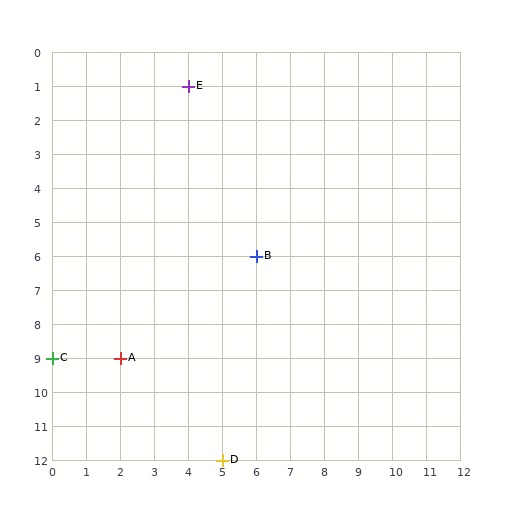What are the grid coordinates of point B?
Point B is at grid coordinates (6, 6).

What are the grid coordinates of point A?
Point A is at grid coordinates (2, 9).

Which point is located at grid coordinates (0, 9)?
Point C is at (0, 9).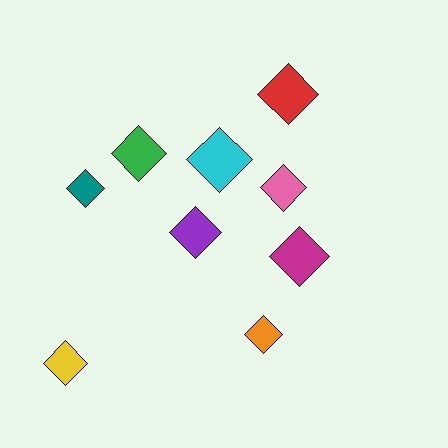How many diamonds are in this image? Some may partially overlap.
There are 9 diamonds.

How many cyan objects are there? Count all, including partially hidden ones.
There is 1 cyan object.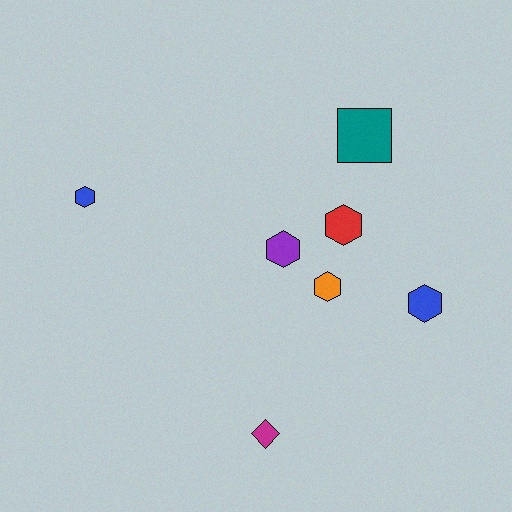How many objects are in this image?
There are 7 objects.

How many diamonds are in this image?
There is 1 diamond.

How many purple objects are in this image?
There is 1 purple object.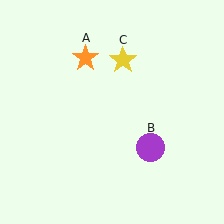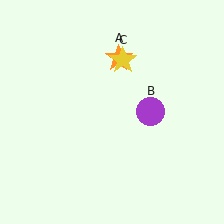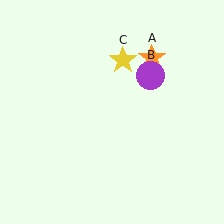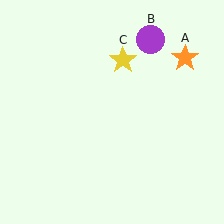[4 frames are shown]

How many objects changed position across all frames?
2 objects changed position: orange star (object A), purple circle (object B).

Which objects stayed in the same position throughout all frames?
Yellow star (object C) remained stationary.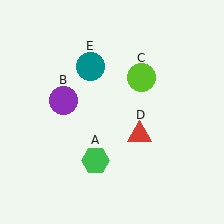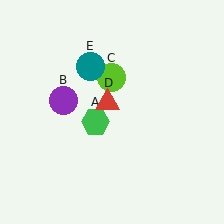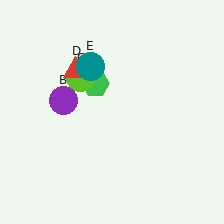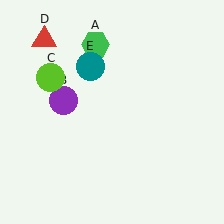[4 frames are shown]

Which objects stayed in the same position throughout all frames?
Purple circle (object B) and teal circle (object E) remained stationary.